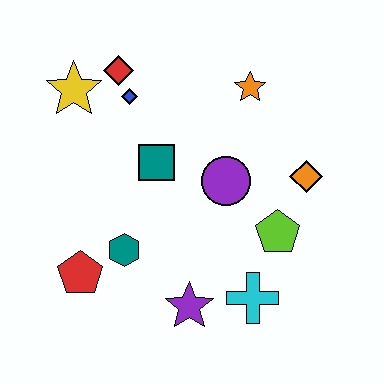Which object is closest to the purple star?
The cyan cross is closest to the purple star.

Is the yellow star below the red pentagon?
No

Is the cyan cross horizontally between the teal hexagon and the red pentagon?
No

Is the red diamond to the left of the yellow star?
No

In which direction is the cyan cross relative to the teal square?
The cyan cross is below the teal square.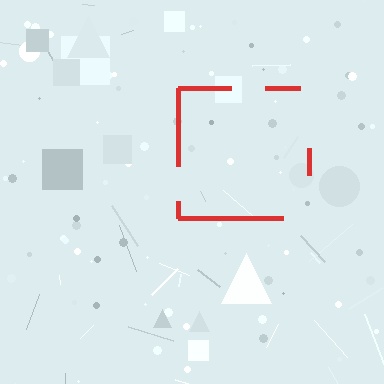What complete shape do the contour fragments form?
The contour fragments form a square.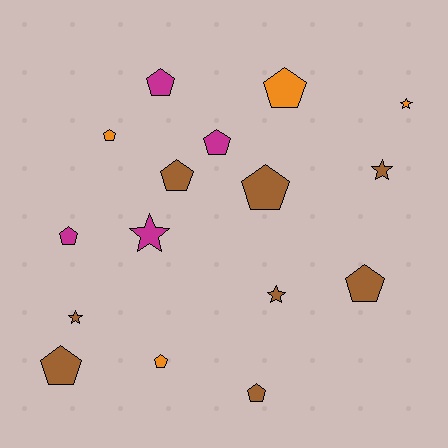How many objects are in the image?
There are 16 objects.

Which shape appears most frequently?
Pentagon, with 11 objects.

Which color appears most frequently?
Brown, with 8 objects.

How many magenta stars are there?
There is 1 magenta star.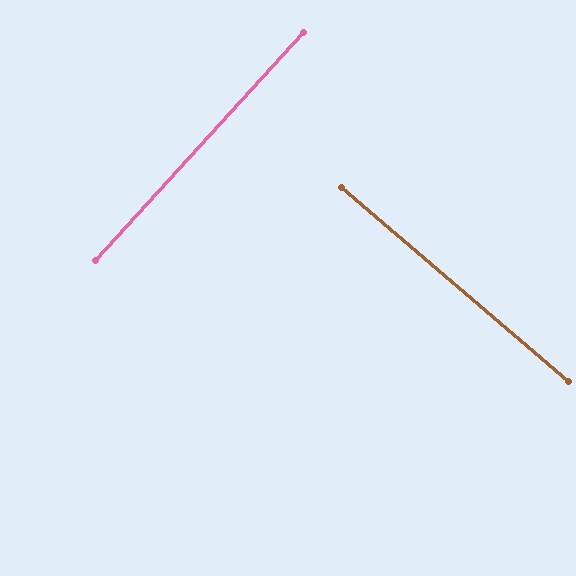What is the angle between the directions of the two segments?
Approximately 88 degrees.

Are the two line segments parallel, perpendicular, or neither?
Perpendicular — they meet at approximately 88°.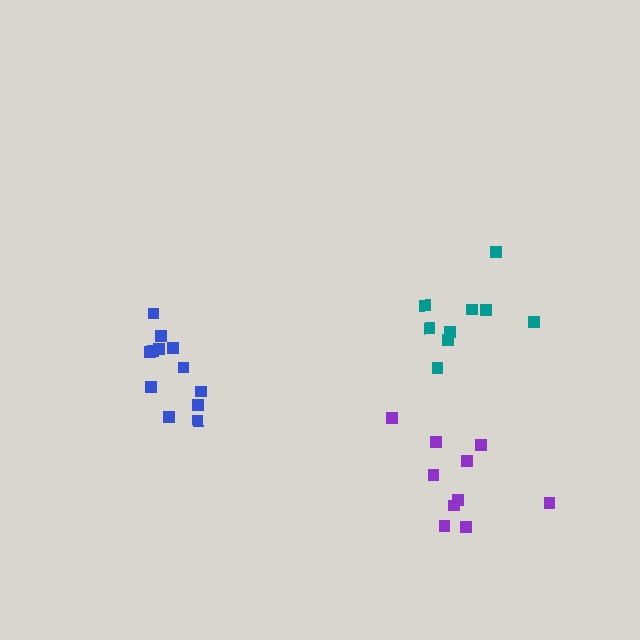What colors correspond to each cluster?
The clusters are colored: purple, blue, teal.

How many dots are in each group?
Group 1: 10 dots, Group 2: 12 dots, Group 3: 9 dots (31 total).